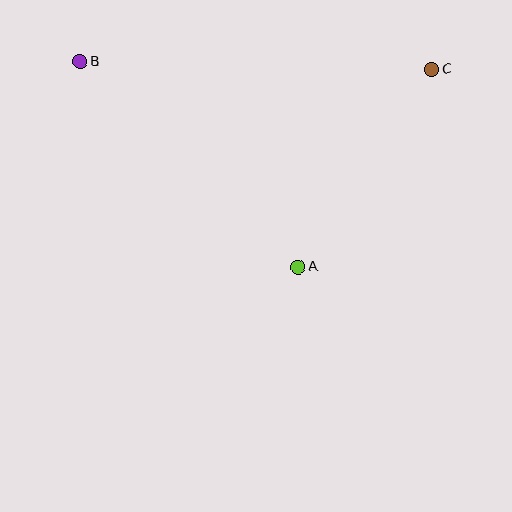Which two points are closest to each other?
Points A and C are closest to each other.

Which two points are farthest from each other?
Points B and C are farthest from each other.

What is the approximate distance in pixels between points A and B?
The distance between A and B is approximately 299 pixels.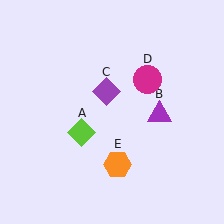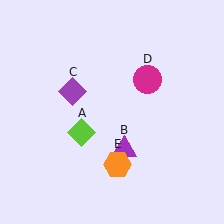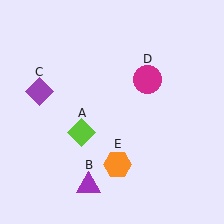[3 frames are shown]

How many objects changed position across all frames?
2 objects changed position: purple triangle (object B), purple diamond (object C).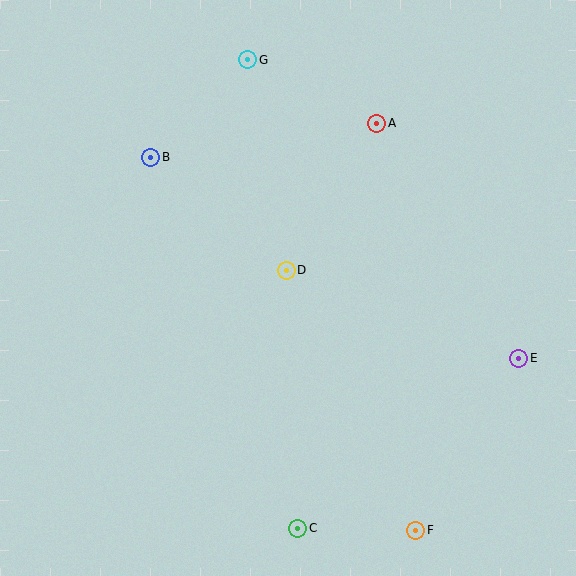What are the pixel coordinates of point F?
Point F is at (416, 530).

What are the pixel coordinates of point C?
Point C is at (298, 528).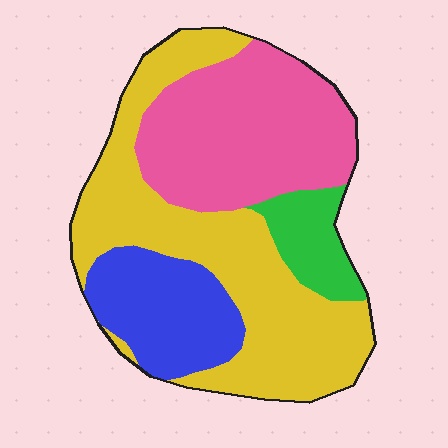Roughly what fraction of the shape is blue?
Blue covers about 15% of the shape.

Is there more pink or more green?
Pink.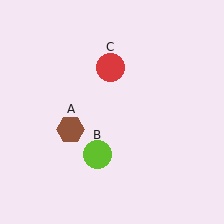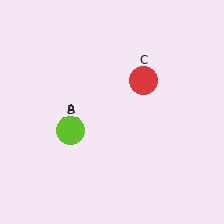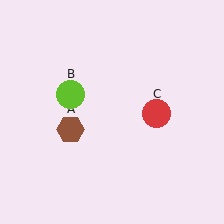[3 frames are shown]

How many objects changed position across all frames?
2 objects changed position: lime circle (object B), red circle (object C).